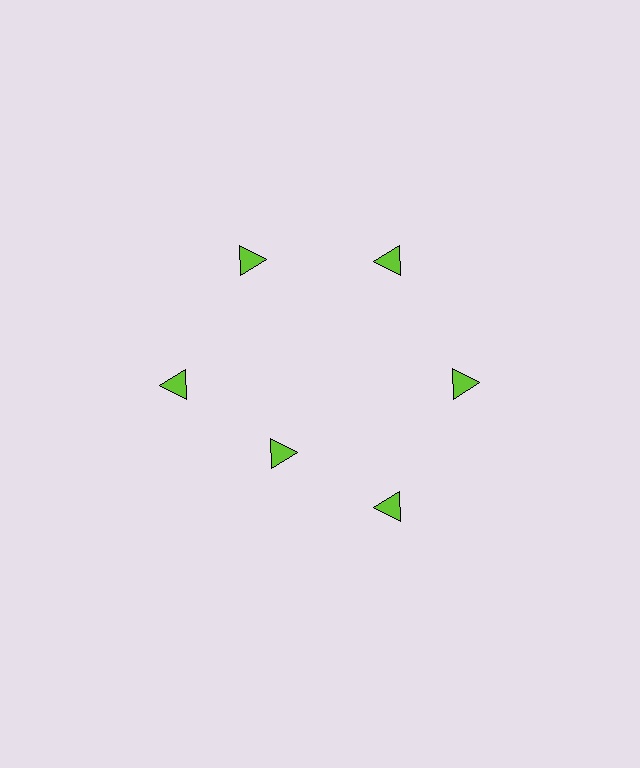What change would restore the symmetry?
The symmetry would be restored by moving it outward, back onto the ring so that all 6 triangles sit at equal angles and equal distance from the center.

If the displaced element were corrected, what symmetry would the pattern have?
It would have 6-fold rotational symmetry — the pattern would map onto itself every 60 degrees.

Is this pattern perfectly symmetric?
No. The 6 lime triangles are arranged in a ring, but one element near the 7 o'clock position is pulled inward toward the center, breaking the 6-fold rotational symmetry.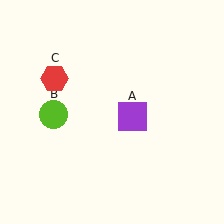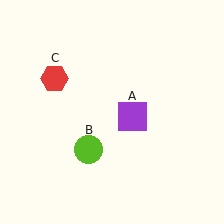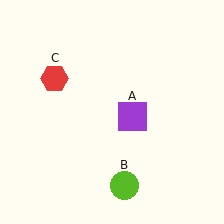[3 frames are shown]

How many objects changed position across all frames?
1 object changed position: lime circle (object B).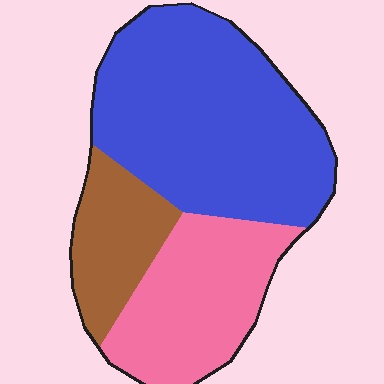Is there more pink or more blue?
Blue.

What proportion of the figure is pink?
Pink covers around 30% of the figure.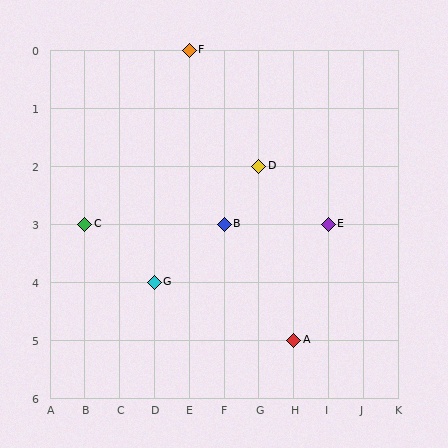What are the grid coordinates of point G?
Point G is at grid coordinates (D, 4).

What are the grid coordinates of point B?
Point B is at grid coordinates (F, 3).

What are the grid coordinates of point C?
Point C is at grid coordinates (B, 3).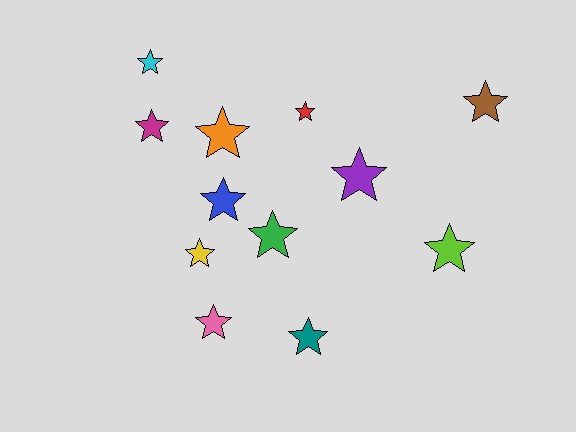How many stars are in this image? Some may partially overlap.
There are 12 stars.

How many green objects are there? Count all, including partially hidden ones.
There is 1 green object.